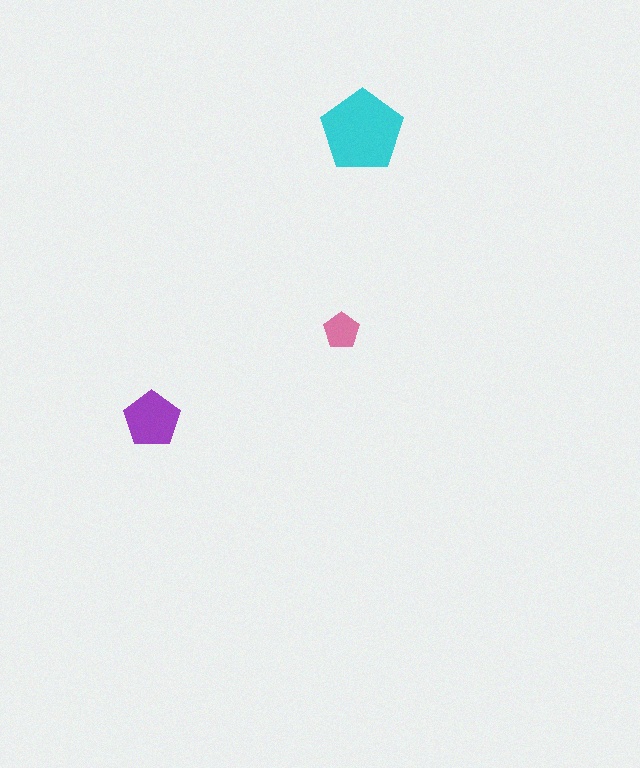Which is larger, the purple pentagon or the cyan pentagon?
The cyan one.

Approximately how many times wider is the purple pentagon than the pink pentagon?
About 1.5 times wider.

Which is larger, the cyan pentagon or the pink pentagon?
The cyan one.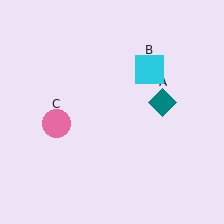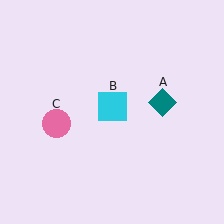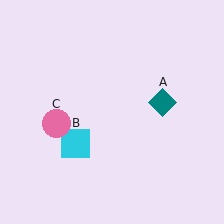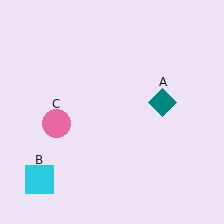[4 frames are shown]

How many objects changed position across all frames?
1 object changed position: cyan square (object B).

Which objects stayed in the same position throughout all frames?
Teal diamond (object A) and pink circle (object C) remained stationary.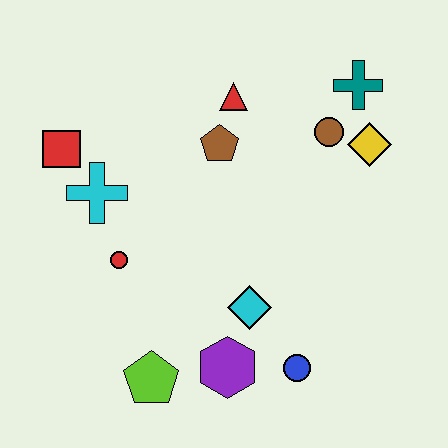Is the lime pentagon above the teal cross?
No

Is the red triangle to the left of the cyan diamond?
Yes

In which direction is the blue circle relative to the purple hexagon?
The blue circle is to the right of the purple hexagon.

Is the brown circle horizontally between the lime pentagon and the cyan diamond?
No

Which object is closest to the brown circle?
The yellow diamond is closest to the brown circle.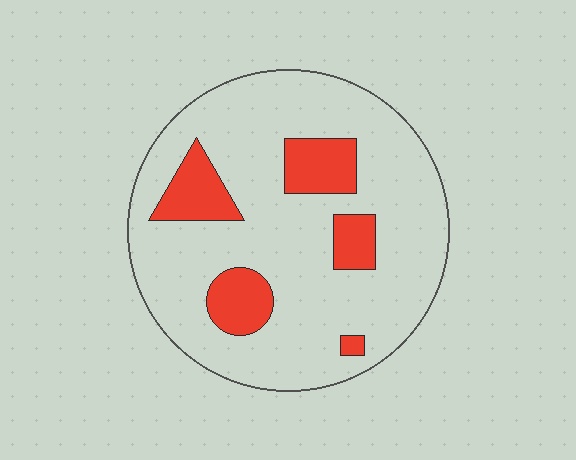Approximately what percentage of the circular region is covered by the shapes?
Approximately 20%.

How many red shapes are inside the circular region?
5.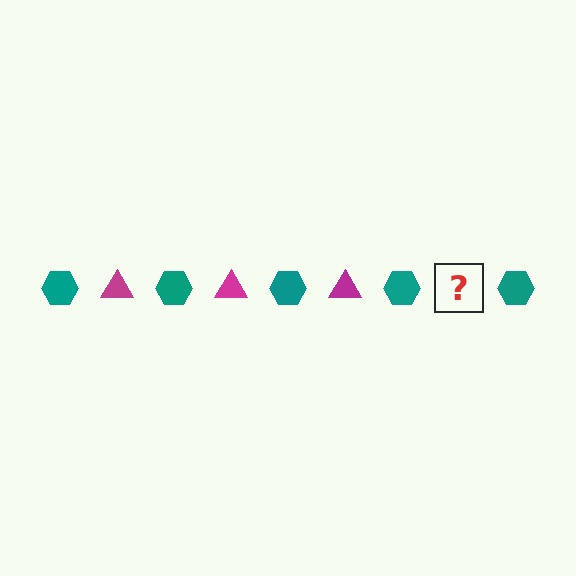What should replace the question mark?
The question mark should be replaced with a magenta triangle.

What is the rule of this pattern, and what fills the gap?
The rule is that the pattern alternates between teal hexagon and magenta triangle. The gap should be filled with a magenta triangle.